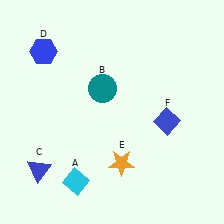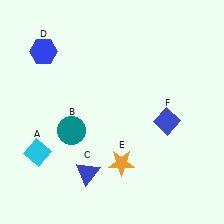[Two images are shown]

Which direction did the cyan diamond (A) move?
The cyan diamond (A) moved left.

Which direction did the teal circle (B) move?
The teal circle (B) moved down.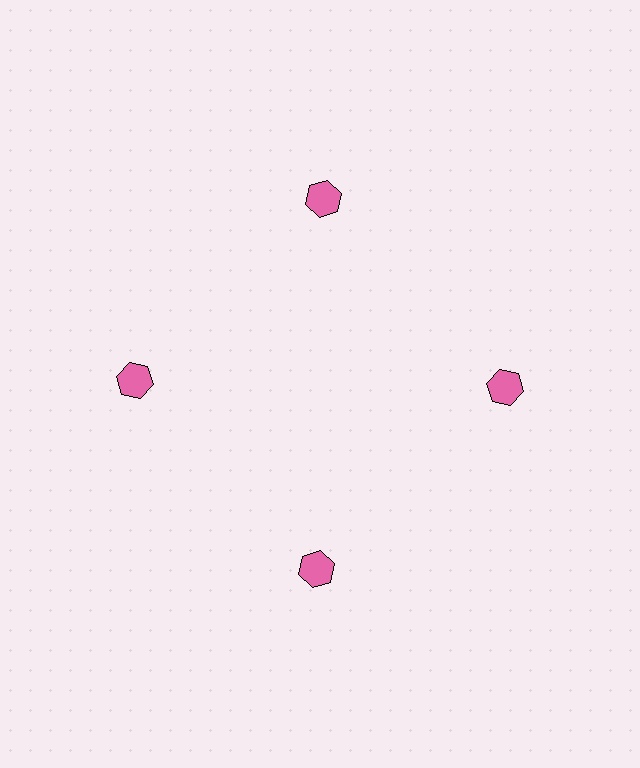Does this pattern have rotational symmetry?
Yes, this pattern has 4-fold rotational symmetry. It looks the same after rotating 90 degrees around the center.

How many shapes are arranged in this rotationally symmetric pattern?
There are 4 shapes, arranged in 4 groups of 1.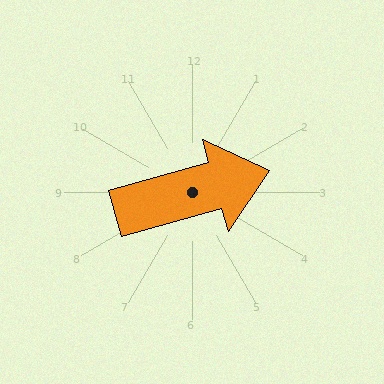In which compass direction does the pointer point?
East.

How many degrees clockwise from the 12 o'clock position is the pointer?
Approximately 74 degrees.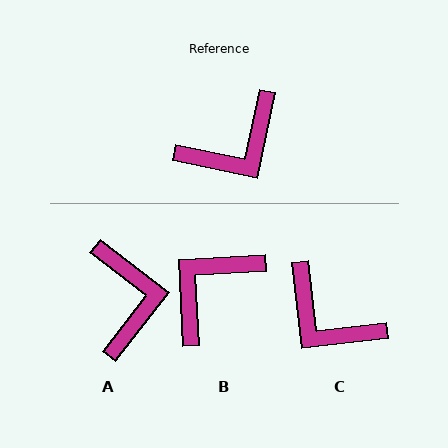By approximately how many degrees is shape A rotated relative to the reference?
Approximately 64 degrees counter-clockwise.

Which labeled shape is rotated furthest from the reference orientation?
B, about 165 degrees away.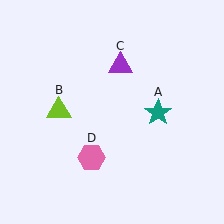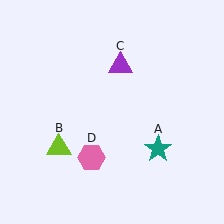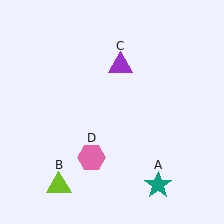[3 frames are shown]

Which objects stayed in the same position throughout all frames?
Purple triangle (object C) and pink hexagon (object D) remained stationary.